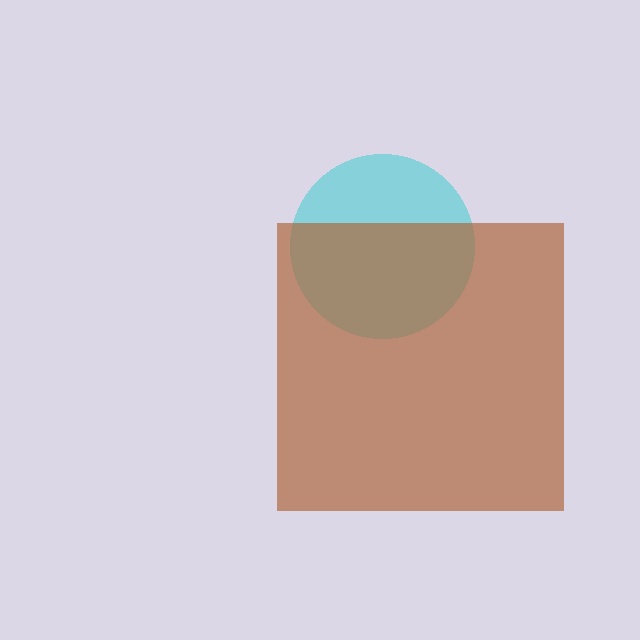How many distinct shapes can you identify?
There are 2 distinct shapes: a cyan circle, a brown square.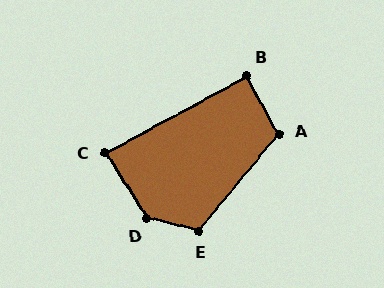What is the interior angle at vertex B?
Approximately 91 degrees (approximately right).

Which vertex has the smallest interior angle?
C, at approximately 87 degrees.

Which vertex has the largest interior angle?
D, at approximately 135 degrees.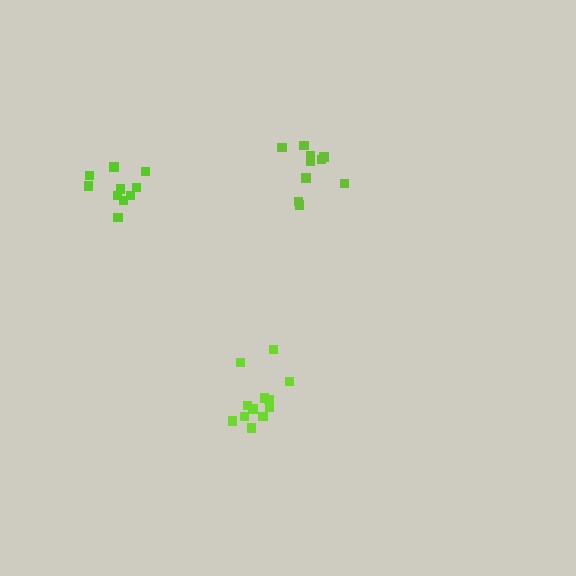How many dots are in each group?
Group 1: 12 dots, Group 2: 10 dots, Group 3: 10 dots (32 total).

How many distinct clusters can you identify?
There are 3 distinct clusters.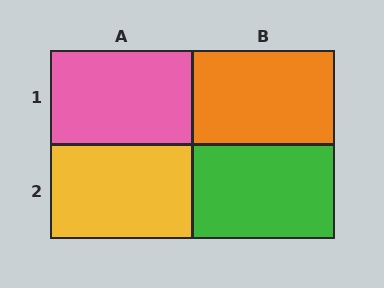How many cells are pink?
1 cell is pink.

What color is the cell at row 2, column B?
Green.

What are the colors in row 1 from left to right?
Pink, orange.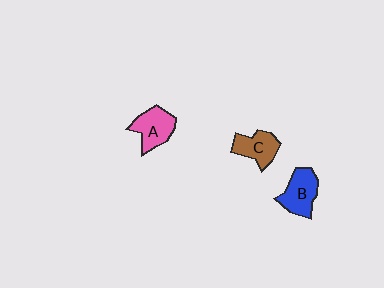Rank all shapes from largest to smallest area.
From largest to smallest: B (blue), A (pink), C (brown).